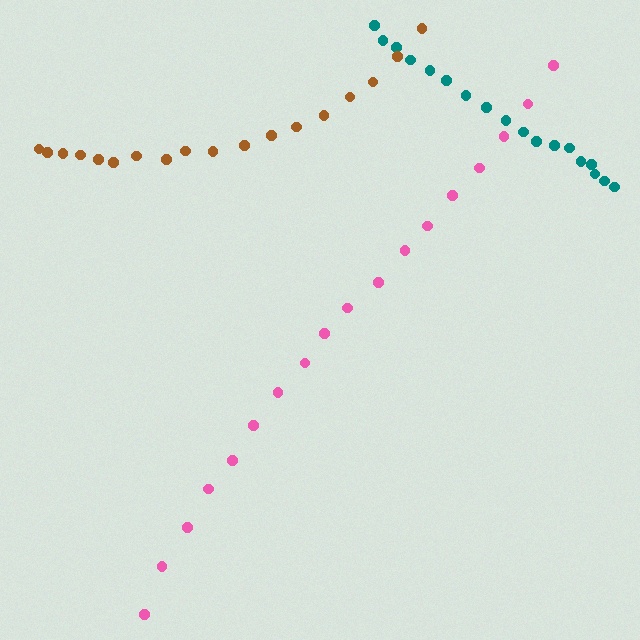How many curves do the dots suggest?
There are 3 distinct paths.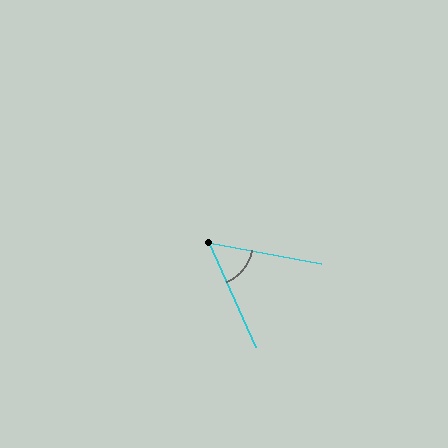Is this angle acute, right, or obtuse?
It is acute.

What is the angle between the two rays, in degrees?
Approximately 56 degrees.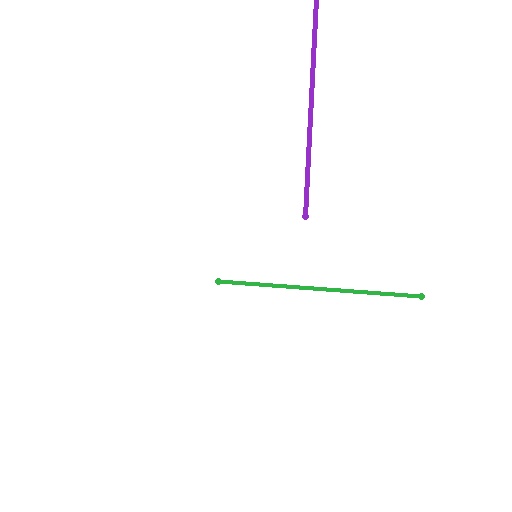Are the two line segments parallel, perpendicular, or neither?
Perpendicular — they meet at approximately 89°.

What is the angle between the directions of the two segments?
Approximately 89 degrees.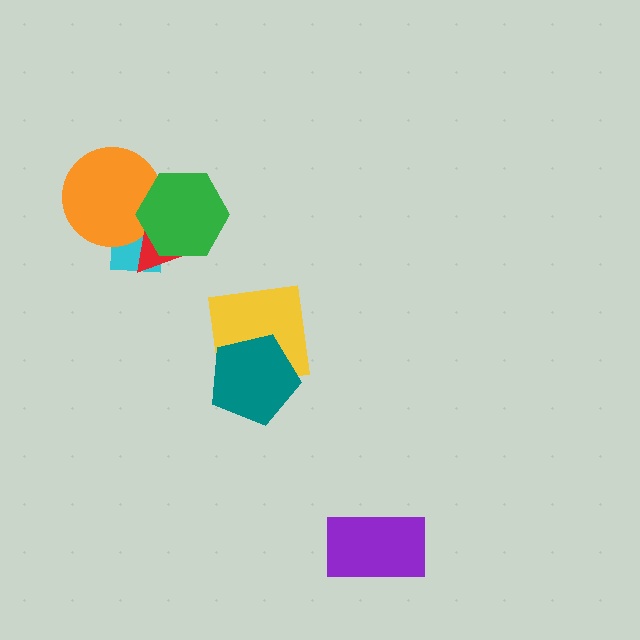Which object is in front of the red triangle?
The green hexagon is in front of the red triangle.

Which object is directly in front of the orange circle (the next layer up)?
The red triangle is directly in front of the orange circle.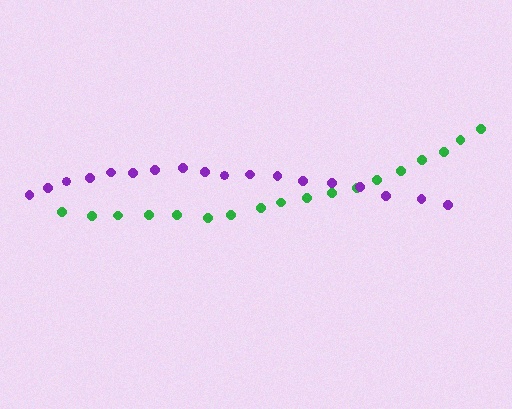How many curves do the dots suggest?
There are 2 distinct paths.